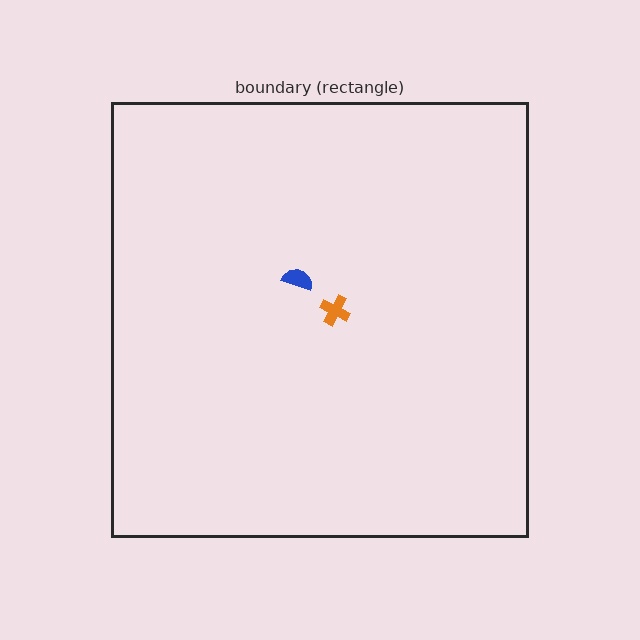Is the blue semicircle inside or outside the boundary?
Inside.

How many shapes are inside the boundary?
2 inside, 0 outside.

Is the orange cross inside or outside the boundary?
Inside.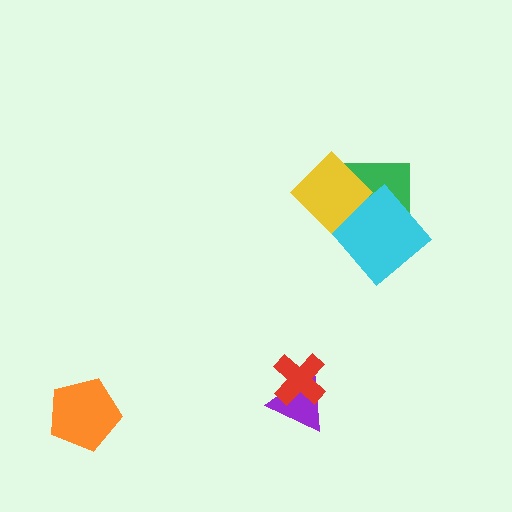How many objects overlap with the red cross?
1 object overlaps with the red cross.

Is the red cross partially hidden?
No, no other shape covers it.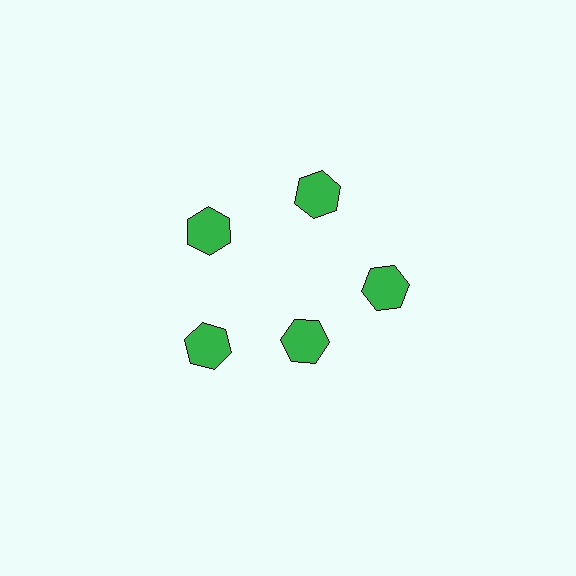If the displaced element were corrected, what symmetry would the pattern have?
It would have 5-fold rotational symmetry — the pattern would map onto itself every 72 degrees.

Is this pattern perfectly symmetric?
No. The 5 green hexagons are arranged in a ring, but one element near the 5 o'clock position is pulled inward toward the center, breaking the 5-fold rotational symmetry.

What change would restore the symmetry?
The symmetry would be restored by moving it outward, back onto the ring so that all 5 hexagons sit at equal angles and equal distance from the center.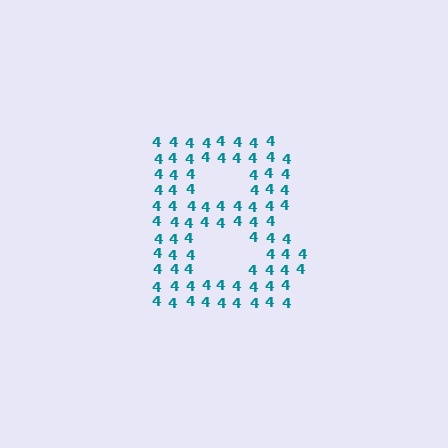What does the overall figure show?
The overall figure shows the letter B.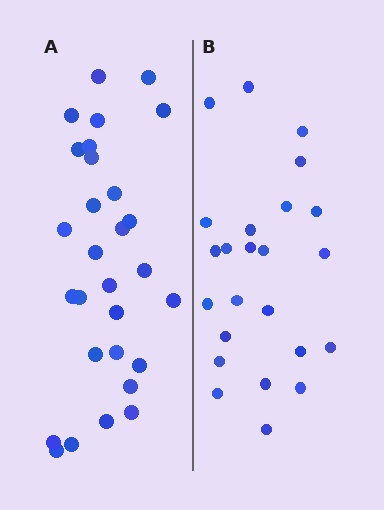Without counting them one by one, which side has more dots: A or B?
Region A (the left region) has more dots.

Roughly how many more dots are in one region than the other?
Region A has about 5 more dots than region B.